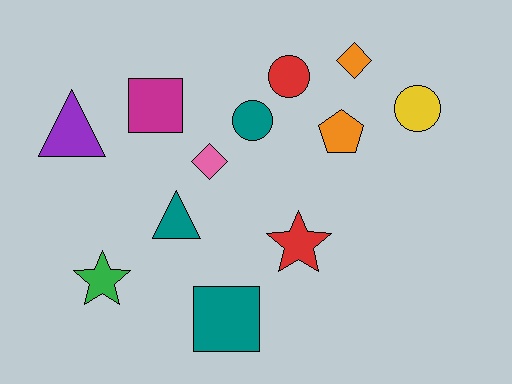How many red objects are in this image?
There are 2 red objects.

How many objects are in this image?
There are 12 objects.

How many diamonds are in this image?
There are 2 diamonds.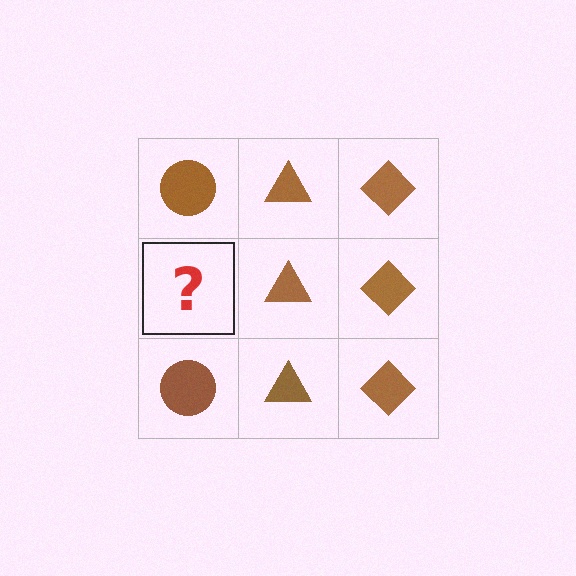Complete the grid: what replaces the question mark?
The question mark should be replaced with a brown circle.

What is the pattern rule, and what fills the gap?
The rule is that each column has a consistent shape. The gap should be filled with a brown circle.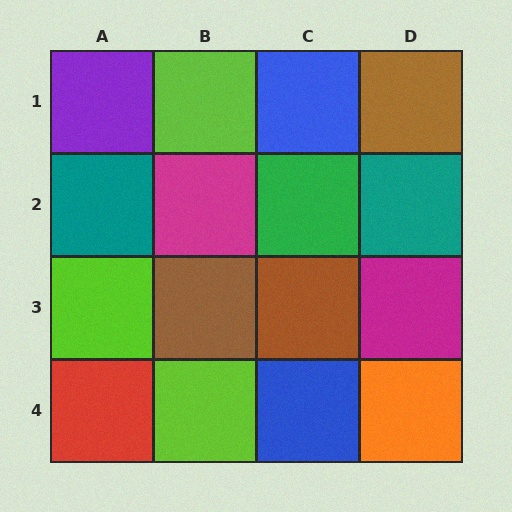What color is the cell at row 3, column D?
Magenta.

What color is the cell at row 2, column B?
Magenta.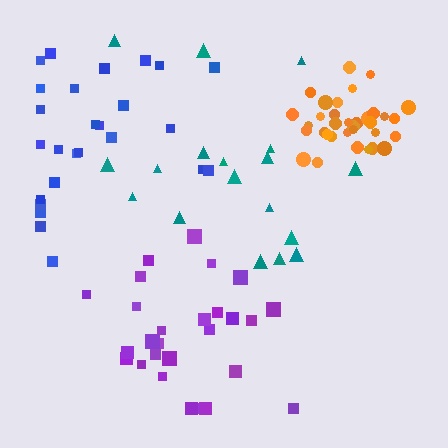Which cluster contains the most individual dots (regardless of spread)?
Orange (35).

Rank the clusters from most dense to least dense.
orange, purple, blue, teal.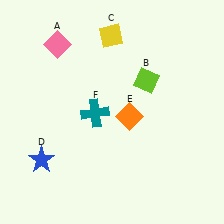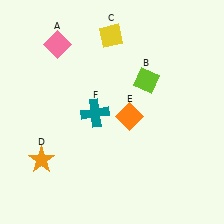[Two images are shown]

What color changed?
The star (D) changed from blue in Image 1 to orange in Image 2.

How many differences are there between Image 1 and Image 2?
There is 1 difference between the two images.